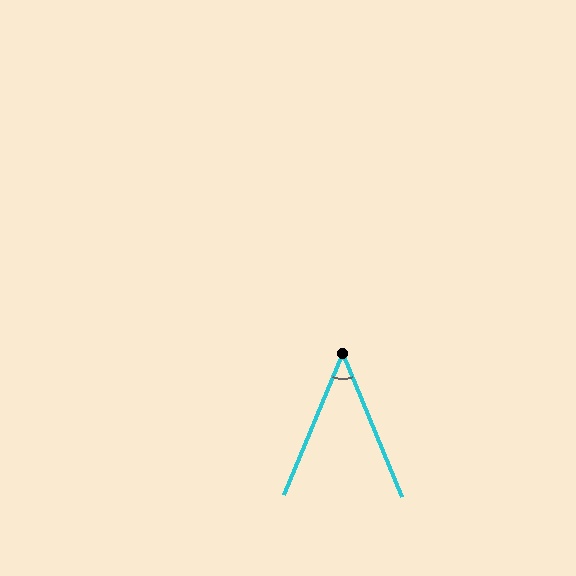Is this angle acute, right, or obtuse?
It is acute.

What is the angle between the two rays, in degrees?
Approximately 45 degrees.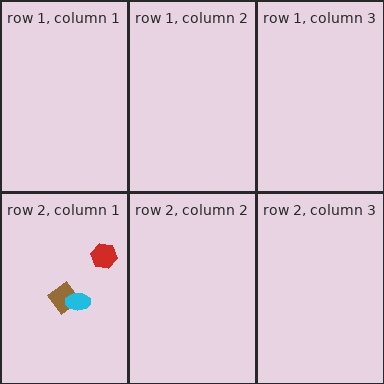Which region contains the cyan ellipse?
The row 2, column 1 region.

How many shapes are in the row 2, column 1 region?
3.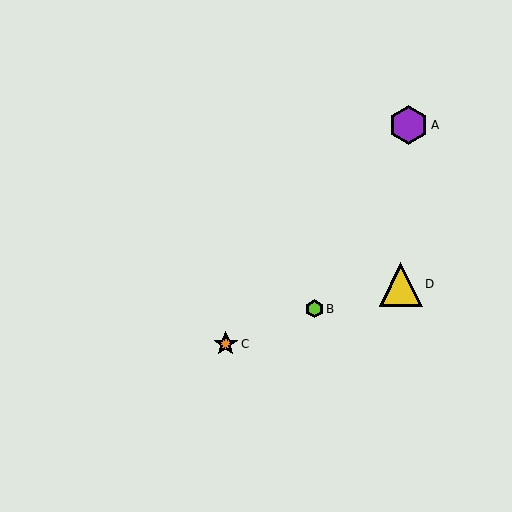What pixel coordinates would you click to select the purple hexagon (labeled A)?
Click at (409, 125) to select the purple hexagon A.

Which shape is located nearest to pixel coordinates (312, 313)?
The lime hexagon (labeled B) at (314, 309) is nearest to that location.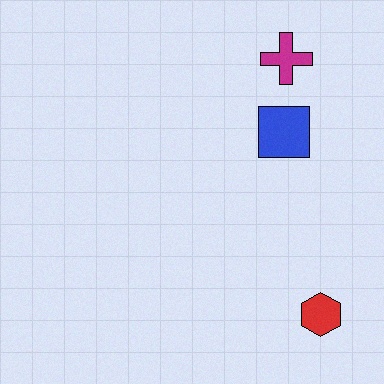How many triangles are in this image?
There are no triangles.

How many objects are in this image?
There are 3 objects.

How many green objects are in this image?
There are no green objects.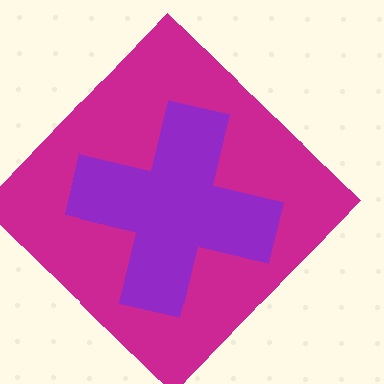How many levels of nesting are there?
2.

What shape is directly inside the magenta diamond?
The purple cross.